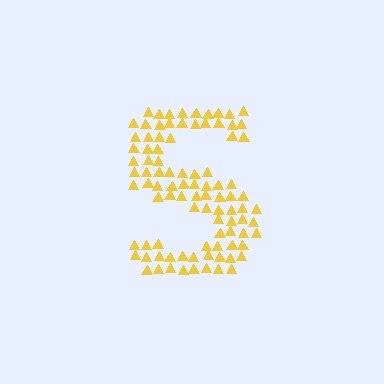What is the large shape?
The large shape is the letter S.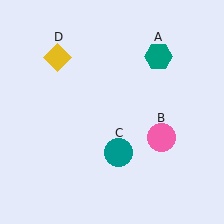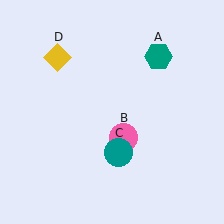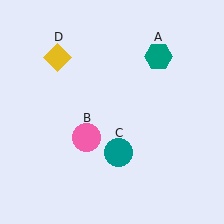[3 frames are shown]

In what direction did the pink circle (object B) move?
The pink circle (object B) moved left.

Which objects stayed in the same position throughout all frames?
Teal hexagon (object A) and teal circle (object C) and yellow diamond (object D) remained stationary.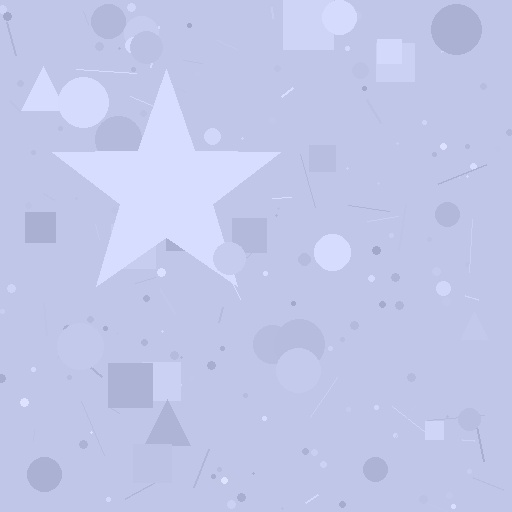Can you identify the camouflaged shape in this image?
The camouflaged shape is a star.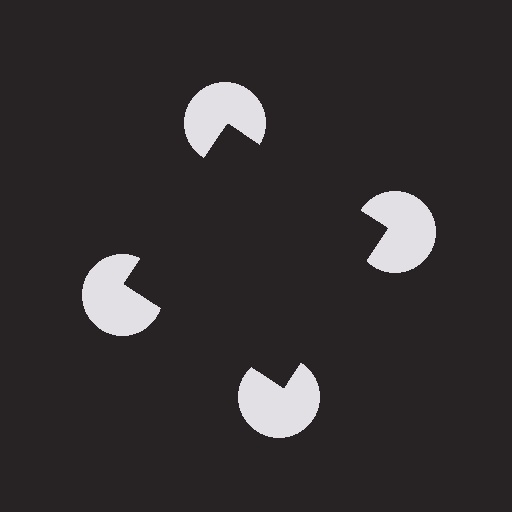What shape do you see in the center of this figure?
An illusory square — its edges are inferred from the aligned wedge cuts in the pac-man discs, not physically drawn.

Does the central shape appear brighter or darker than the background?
It typically appears slightly darker than the background, even though no actual brightness change is drawn.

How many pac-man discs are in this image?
There are 4 — one at each vertex of the illusory square.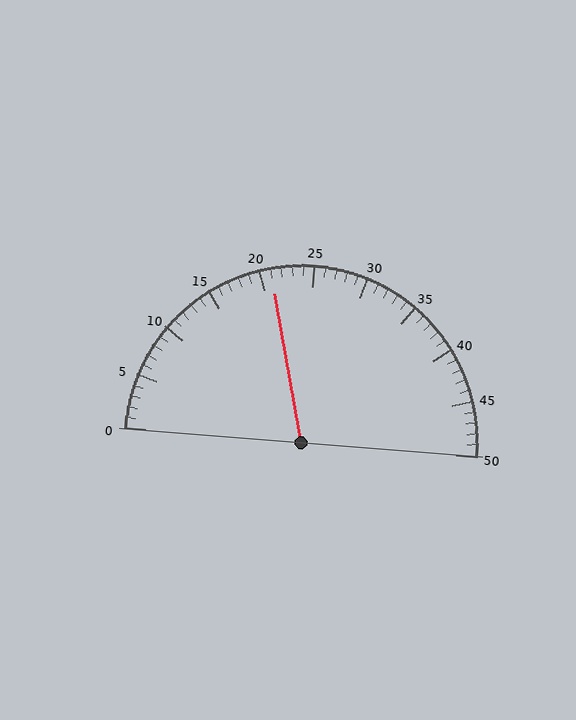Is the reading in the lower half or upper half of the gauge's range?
The reading is in the lower half of the range (0 to 50).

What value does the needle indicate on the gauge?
The needle indicates approximately 21.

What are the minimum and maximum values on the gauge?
The gauge ranges from 0 to 50.